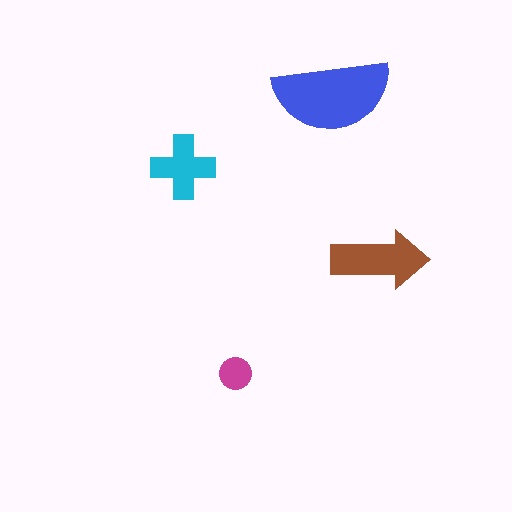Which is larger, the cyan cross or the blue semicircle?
The blue semicircle.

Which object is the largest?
The blue semicircle.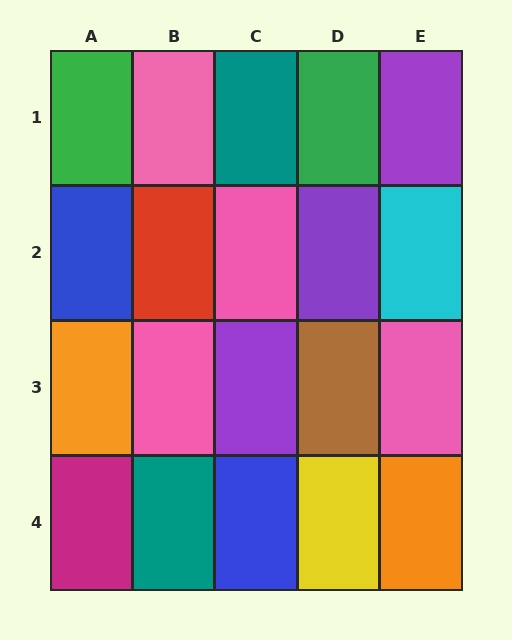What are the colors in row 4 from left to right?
Magenta, teal, blue, yellow, orange.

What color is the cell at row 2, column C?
Pink.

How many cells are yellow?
1 cell is yellow.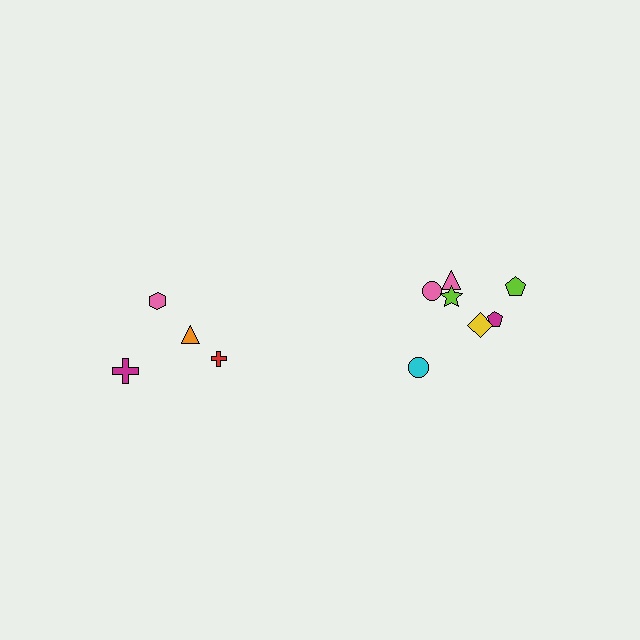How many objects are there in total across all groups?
There are 11 objects.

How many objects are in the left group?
There are 4 objects.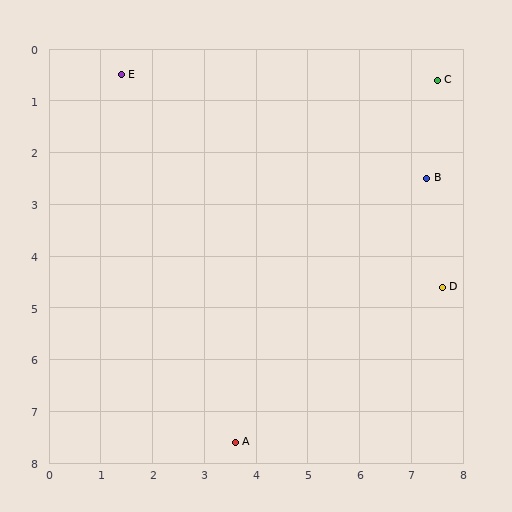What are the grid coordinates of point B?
Point B is at approximately (7.3, 2.5).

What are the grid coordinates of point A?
Point A is at approximately (3.6, 7.6).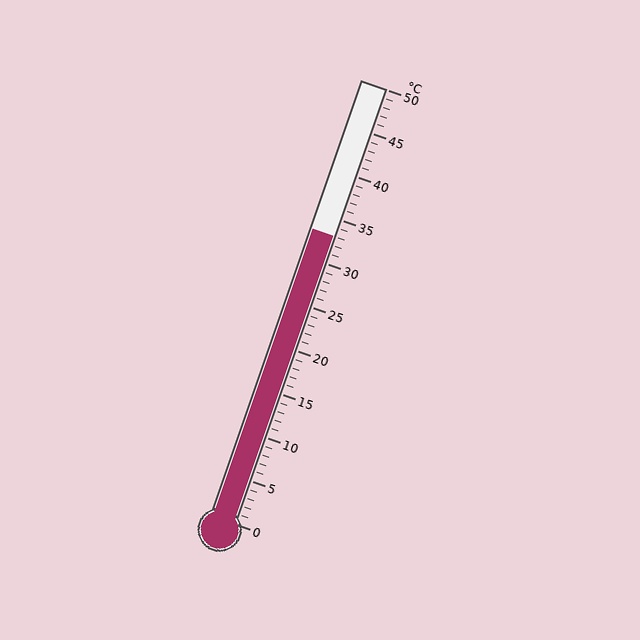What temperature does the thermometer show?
The thermometer shows approximately 33°C.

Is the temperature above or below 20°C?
The temperature is above 20°C.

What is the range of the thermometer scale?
The thermometer scale ranges from 0°C to 50°C.